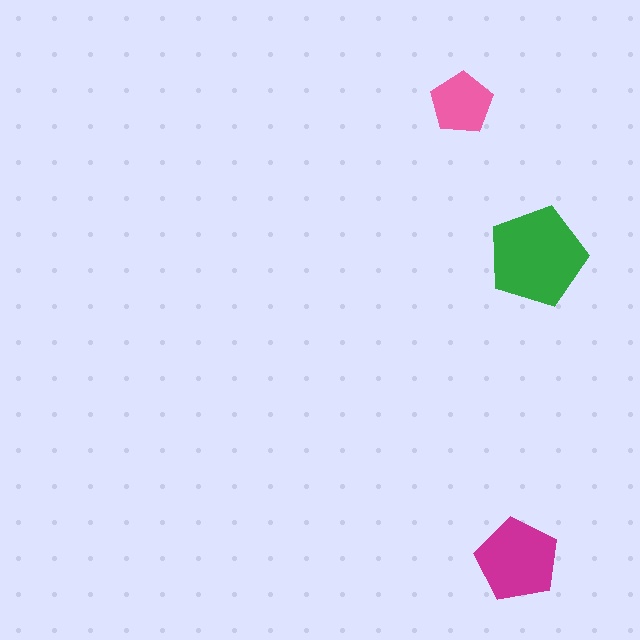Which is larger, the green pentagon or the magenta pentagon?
The green one.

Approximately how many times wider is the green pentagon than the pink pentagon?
About 1.5 times wider.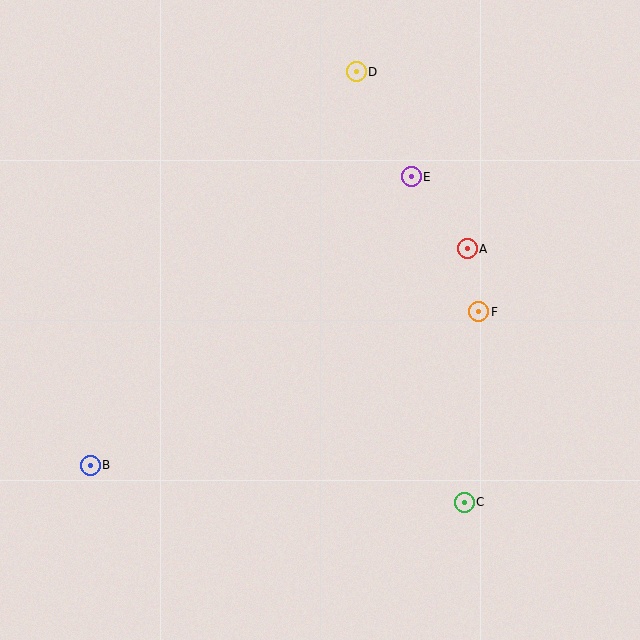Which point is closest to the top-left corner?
Point D is closest to the top-left corner.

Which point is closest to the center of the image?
Point F at (479, 312) is closest to the center.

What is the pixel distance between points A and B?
The distance between A and B is 435 pixels.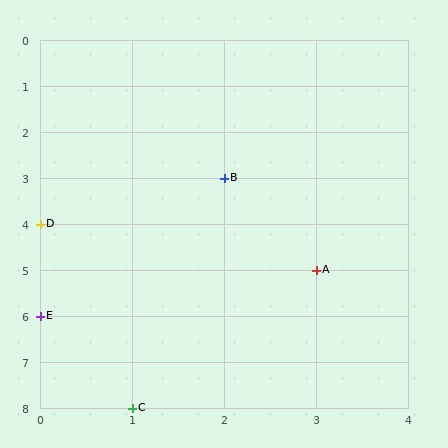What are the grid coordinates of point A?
Point A is at grid coordinates (3, 5).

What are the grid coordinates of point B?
Point B is at grid coordinates (2, 3).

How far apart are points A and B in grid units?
Points A and B are 1 column and 2 rows apart (about 2.2 grid units diagonally).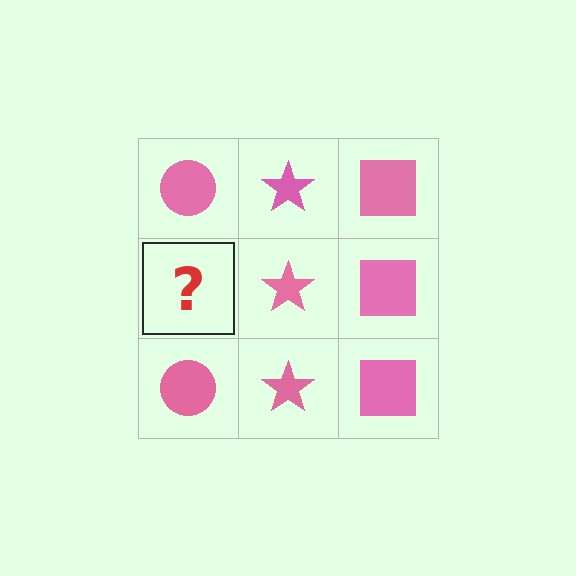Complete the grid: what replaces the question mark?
The question mark should be replaced with a pink circle.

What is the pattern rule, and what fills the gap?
The rule is that each column has a consistent shape. The gap should be filled with a pink circle.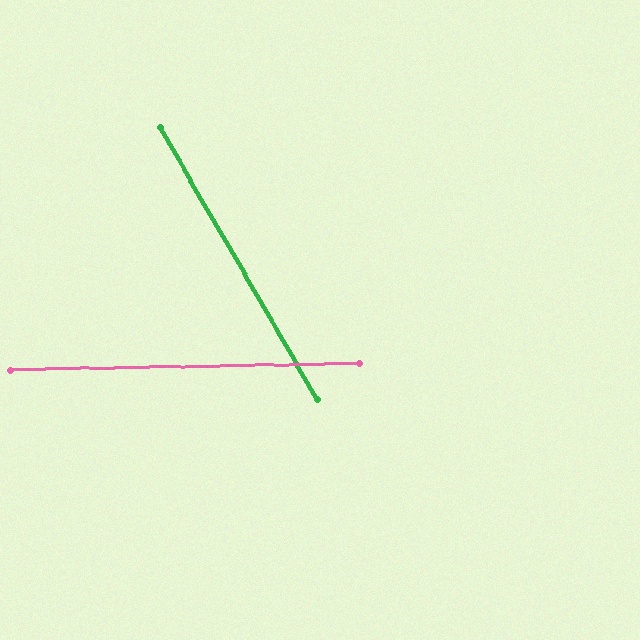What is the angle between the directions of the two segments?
Approximately 61 degrees.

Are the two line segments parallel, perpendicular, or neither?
Neither parallel nor perpendicular — they differ by about 61°.